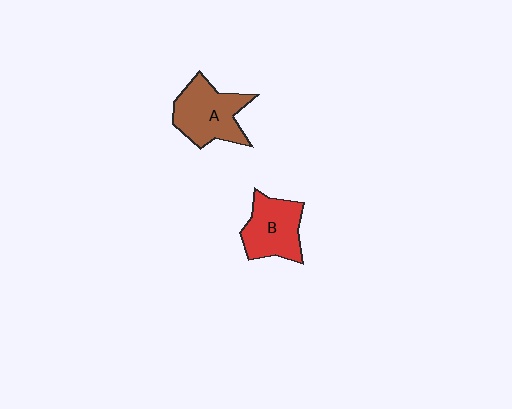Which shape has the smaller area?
Shape B (red).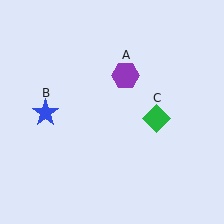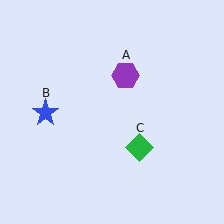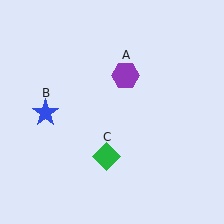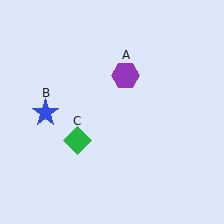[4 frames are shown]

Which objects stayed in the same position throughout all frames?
Purple hexagon (object A) and blue star (object B) remained stationary.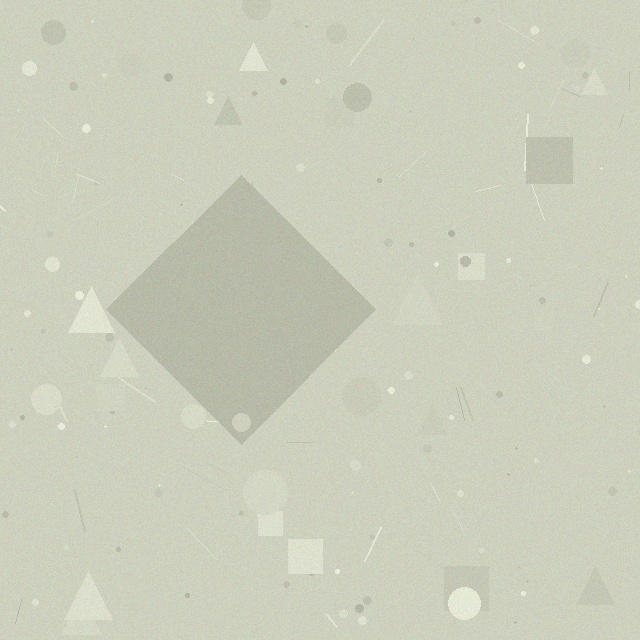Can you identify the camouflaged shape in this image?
The camouflaged shape is a diamond.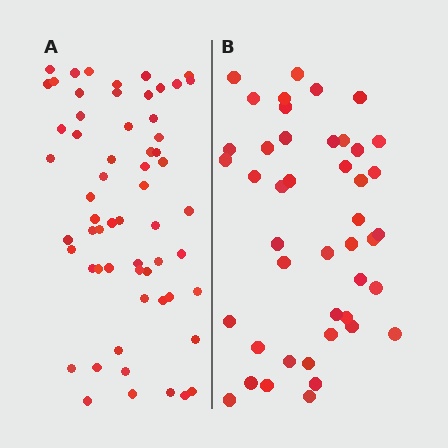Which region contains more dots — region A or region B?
Region A (the left region) has more dots.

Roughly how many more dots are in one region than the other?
Region A has approximately 15 more dots than region B.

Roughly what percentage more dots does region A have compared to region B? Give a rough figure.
About 35% more.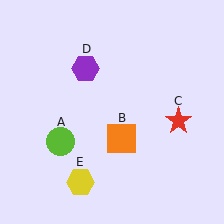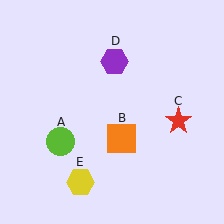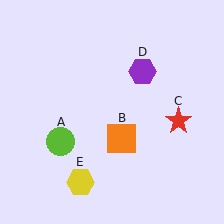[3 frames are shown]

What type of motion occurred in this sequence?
The purple hexagon (object D) rotated clockwise around the center of the scene.